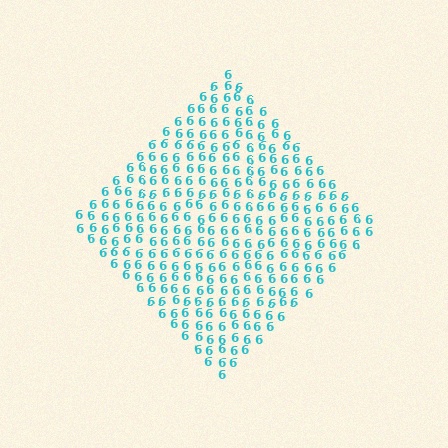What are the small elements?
The small elements are digit 6's.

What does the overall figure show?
The overall figure shows a diamond.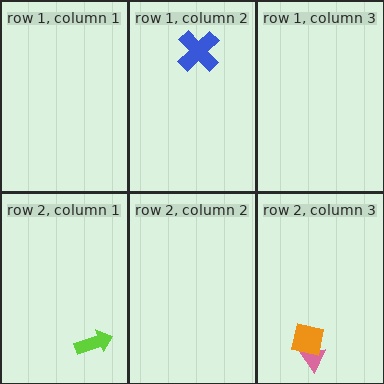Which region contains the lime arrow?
The row 2, column 1 region.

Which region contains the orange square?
The row 2, column 3 region.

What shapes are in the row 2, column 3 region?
The pink triangle, the orange square.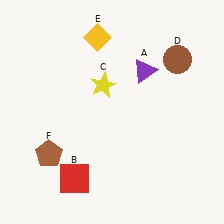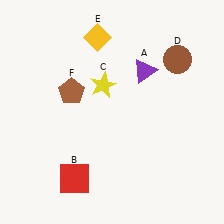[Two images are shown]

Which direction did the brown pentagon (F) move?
The brown pentagon (F) moved up.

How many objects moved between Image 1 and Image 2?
1 object moved between the two images.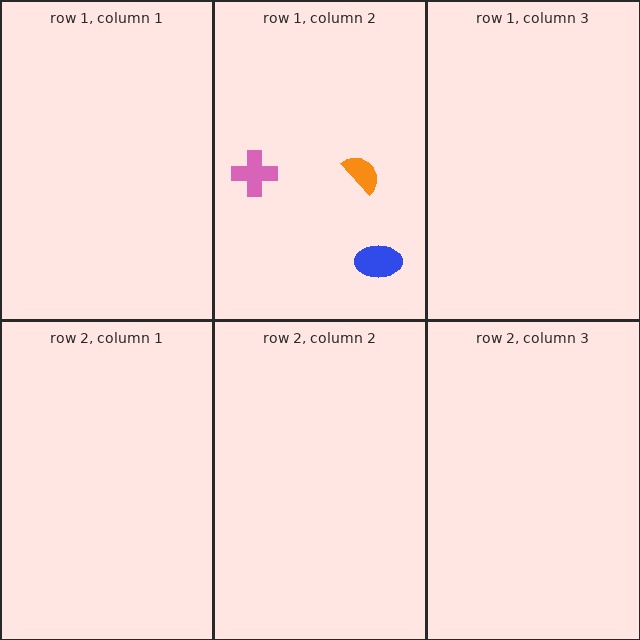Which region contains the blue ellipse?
The row 1, column 2 region.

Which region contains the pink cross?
The row 1, column 2 region.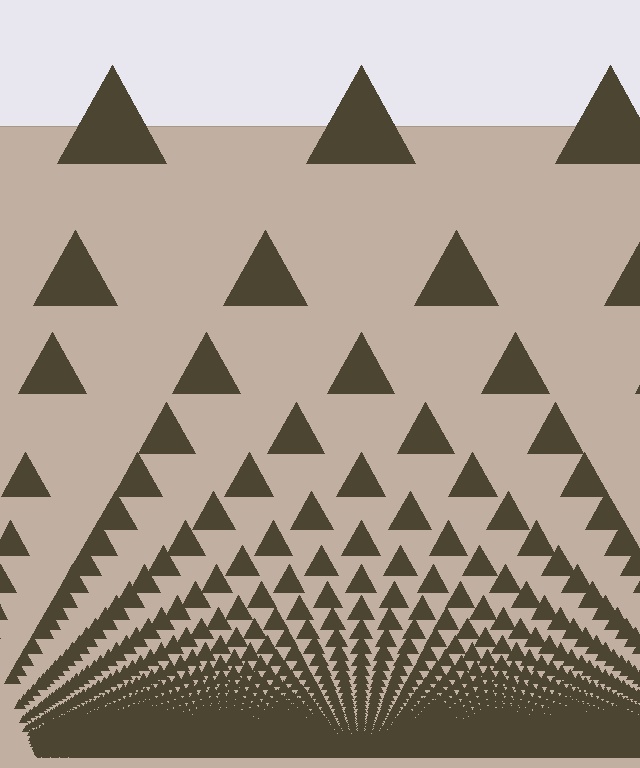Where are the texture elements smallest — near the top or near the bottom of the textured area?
Near the bottom.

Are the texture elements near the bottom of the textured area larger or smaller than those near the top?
Smaller. The gradient is inverted — elements near the bottom are smaller and denser.